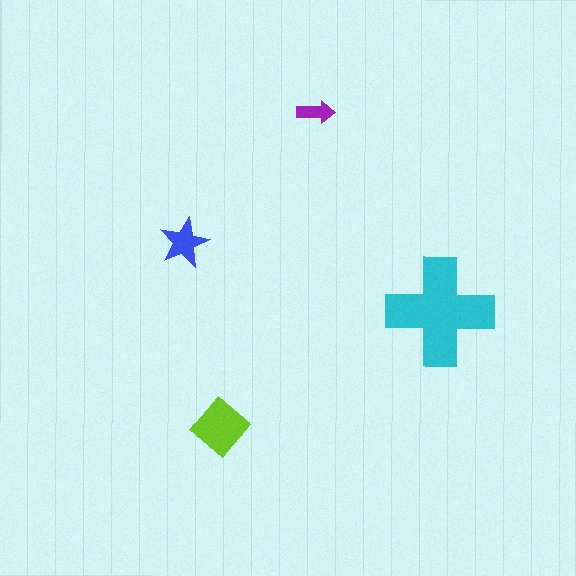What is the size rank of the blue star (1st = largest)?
3rd.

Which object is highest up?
The purple arrow is topmost.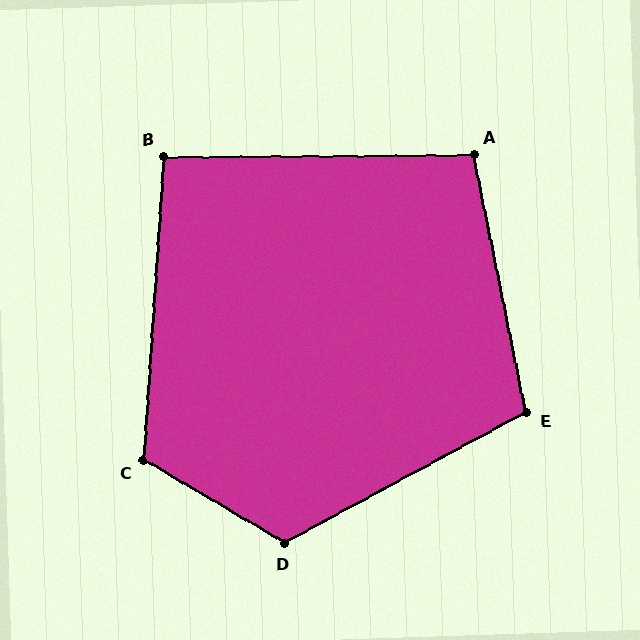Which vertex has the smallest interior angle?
B, at approximately 94 degrees.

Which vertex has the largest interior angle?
D, at approximately 121 degrees.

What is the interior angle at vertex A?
Approximately 101 degrees (obtuse).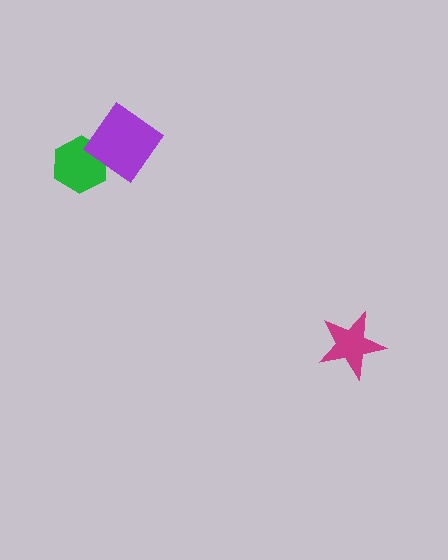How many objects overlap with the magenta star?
0 objects overlap with the magenta star.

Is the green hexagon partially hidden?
Yes, it is partially covered by another shape.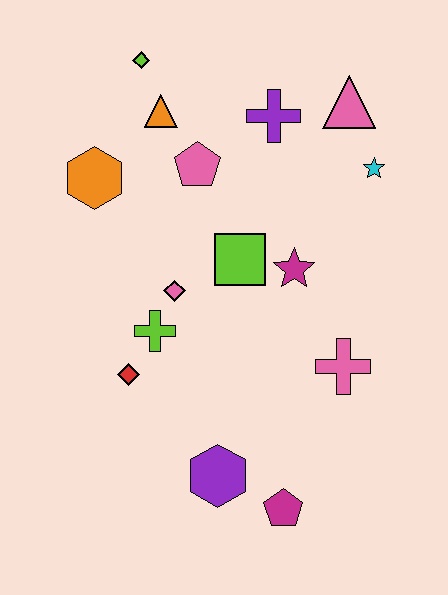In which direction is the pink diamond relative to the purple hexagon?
The pink diamond is above the purple hexagon.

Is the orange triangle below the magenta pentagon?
No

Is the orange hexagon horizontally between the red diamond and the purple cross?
No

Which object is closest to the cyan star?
The pink triangle is closest to the cyan star.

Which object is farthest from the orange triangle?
The magenta pentagon is farthest from the orange triangle.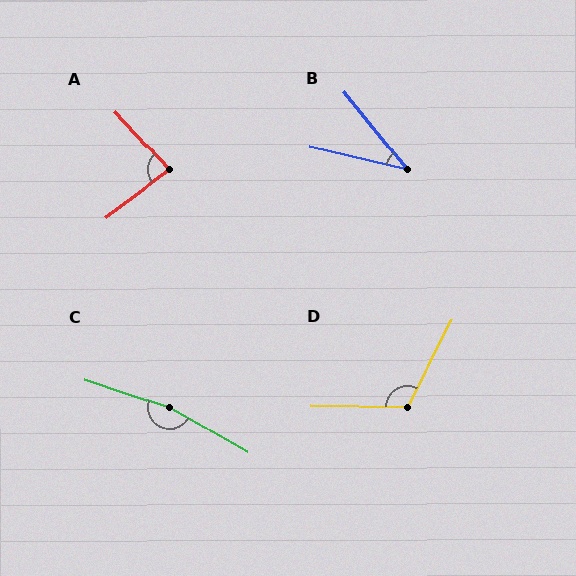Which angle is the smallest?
B, at approximately 38 degrees.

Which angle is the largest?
C, at approximately 169 degrees.